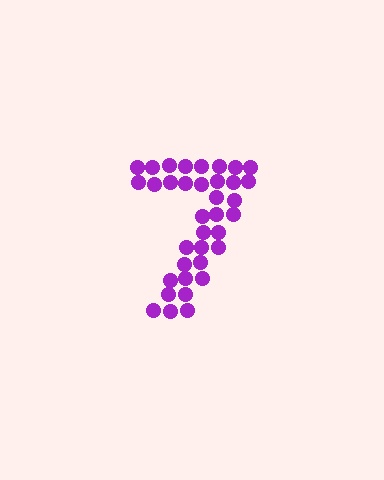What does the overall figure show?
The overall figure shows the digit 7.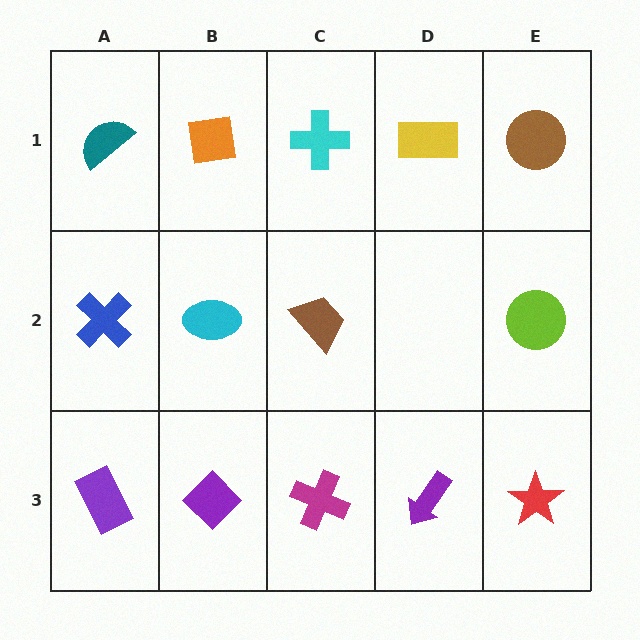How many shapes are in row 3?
5 shapes.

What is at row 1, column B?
An orange square.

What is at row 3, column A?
A purple rectangle.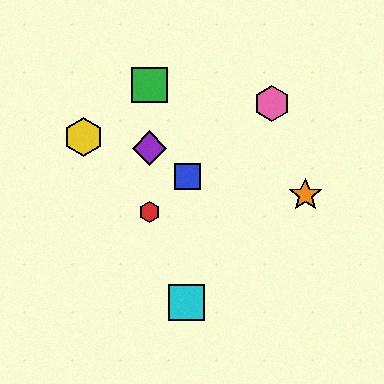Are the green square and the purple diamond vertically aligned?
Yes, both are at x≈150.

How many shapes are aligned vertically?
3 shapes (the red hexagon, the green square, the purple diamond) are aligned vertically.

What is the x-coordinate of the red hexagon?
The red hexagon is at x≈150.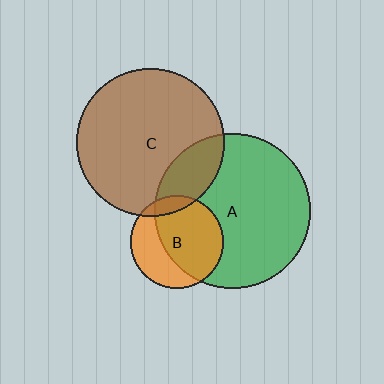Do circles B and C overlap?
Yes.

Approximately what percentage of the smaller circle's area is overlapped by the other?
Approximately 10%.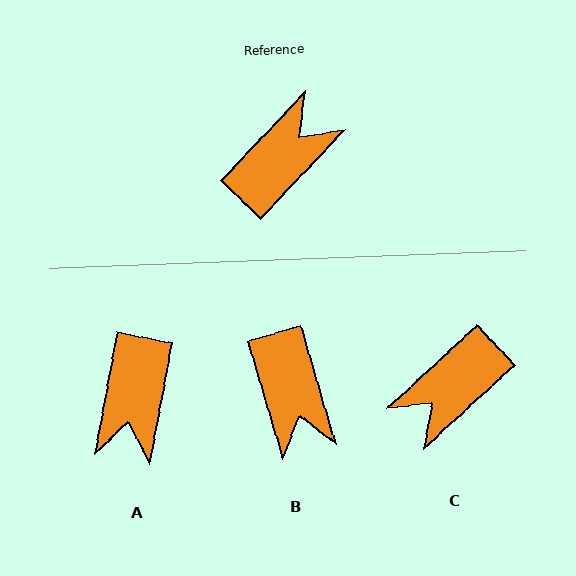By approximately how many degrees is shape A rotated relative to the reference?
Approximately 147 degrees clockwise.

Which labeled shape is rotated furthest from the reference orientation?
C, about 176 degrees away.